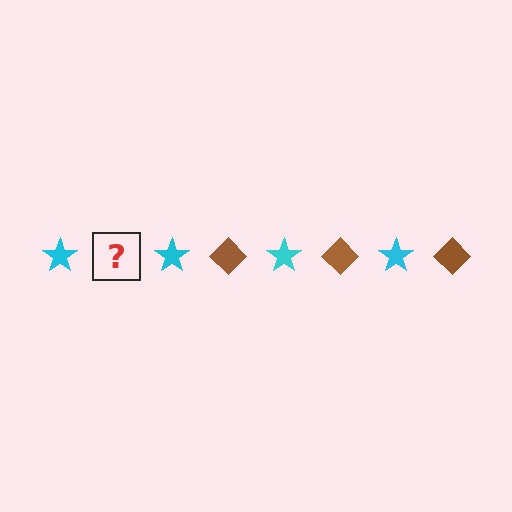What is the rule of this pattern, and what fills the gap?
The rule is that the pattern alternates between cyan star and brown diamond. The gap should be filled with a brown diamond.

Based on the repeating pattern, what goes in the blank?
The blank should be a brown diamond.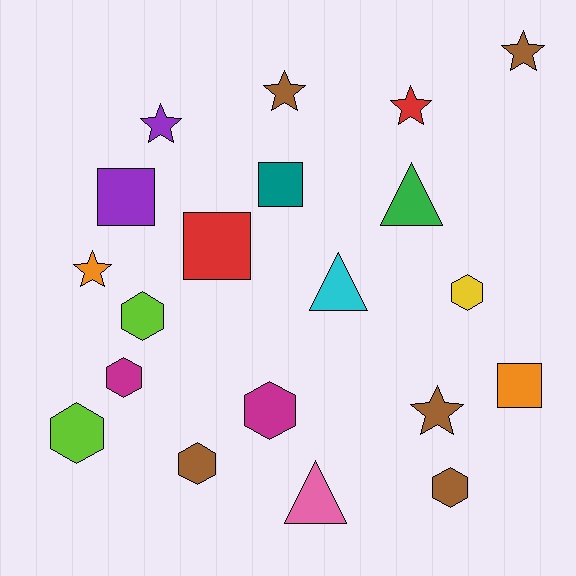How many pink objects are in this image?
There is 1 pink object.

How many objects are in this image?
There are 20 objects.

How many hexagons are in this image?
There are 7 hexagons.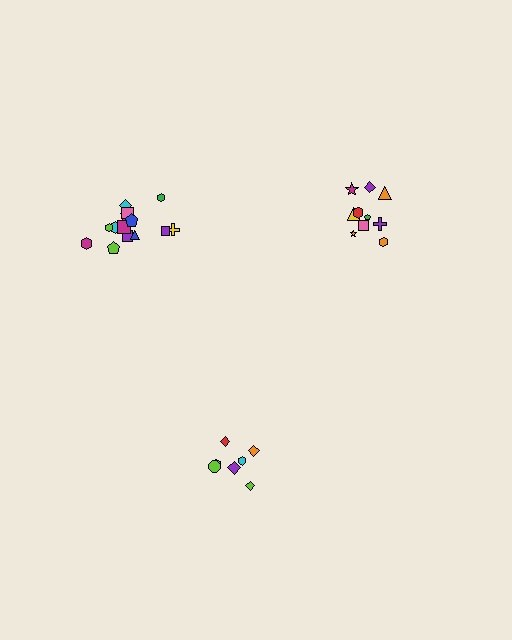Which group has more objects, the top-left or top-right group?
The top-left group.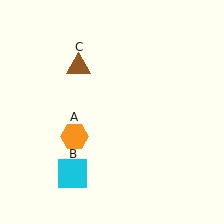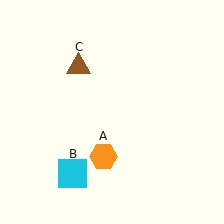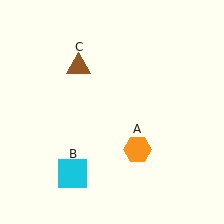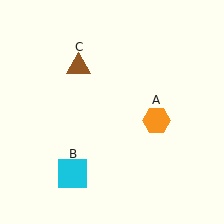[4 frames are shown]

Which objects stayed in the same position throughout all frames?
Cyan square (object B) and brown triangle (object C) remained stationary.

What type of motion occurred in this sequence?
The orange hexagon (object A) rotated counterclockwise around the center of the scene.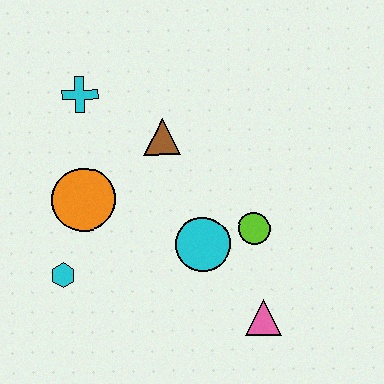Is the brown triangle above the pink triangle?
Yes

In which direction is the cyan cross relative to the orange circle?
The cyan cross is above the orange circle.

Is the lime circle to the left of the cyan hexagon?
No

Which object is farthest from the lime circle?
The cyan cross is farthest from the lime circle.